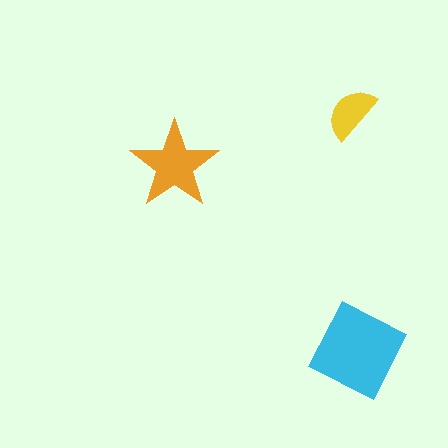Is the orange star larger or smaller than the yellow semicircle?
Larger.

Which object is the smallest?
The yellow semicircle.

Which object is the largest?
The cyan square.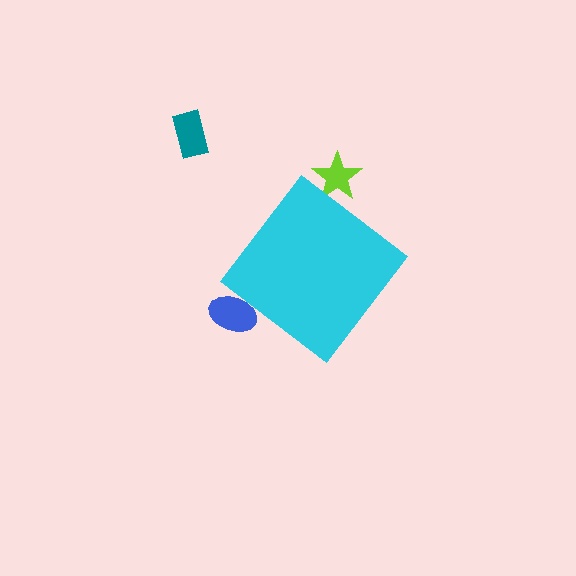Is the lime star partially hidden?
Yes, the lime star is partially hidden behind the cyan diamond.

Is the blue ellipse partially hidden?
Yes, the blue ellipse is partially hidden behind the cyan diamond.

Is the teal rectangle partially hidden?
No, the teal rectangle is fully visible.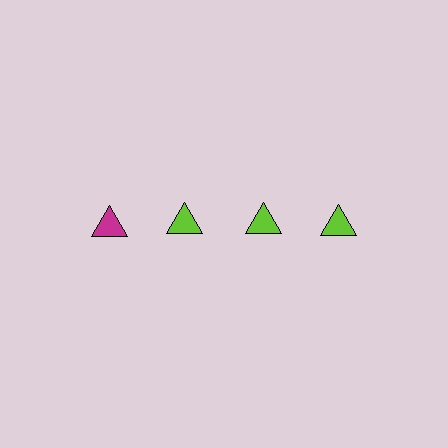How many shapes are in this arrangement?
There are 4 shapes arranged in a grid pattern.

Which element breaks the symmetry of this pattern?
The magenta triangle in the top row, leftmost column breaks the symmetry. All other shapes are lime triangles.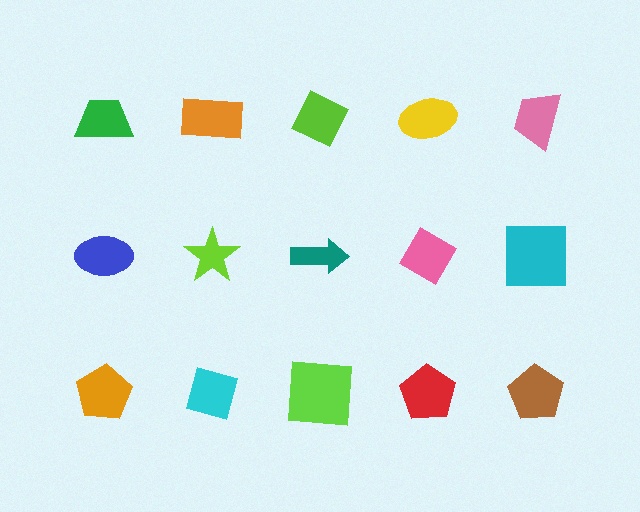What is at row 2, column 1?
A blue ellipse.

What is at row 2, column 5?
A cyan square.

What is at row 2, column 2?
A lime star.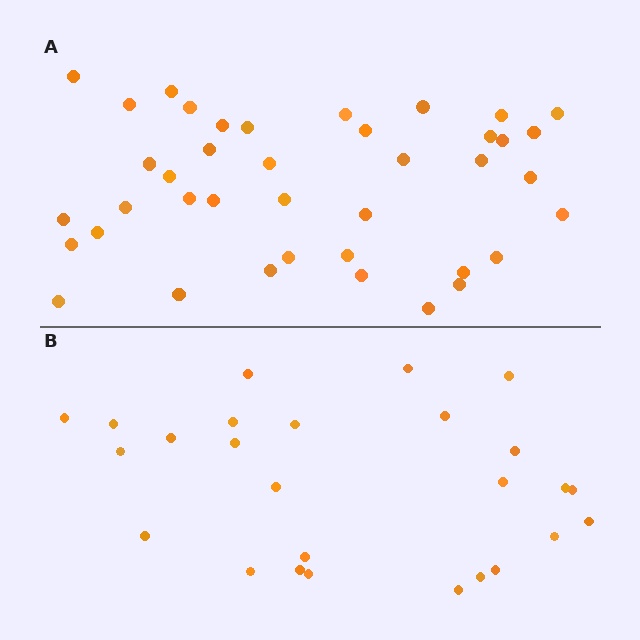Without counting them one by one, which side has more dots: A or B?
Region A (the top region) has more dots.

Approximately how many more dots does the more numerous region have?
Region A has approximately 15 more dots than region B.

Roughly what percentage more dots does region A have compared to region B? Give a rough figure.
About 55% more.